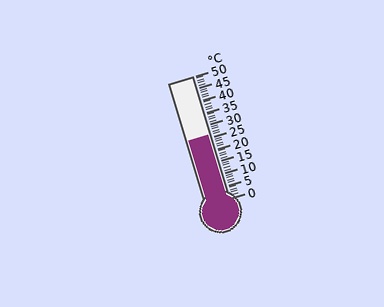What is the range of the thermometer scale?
The thermometer scale ranges from 0°C to 50°C.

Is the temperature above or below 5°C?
The temperature is above 5°C.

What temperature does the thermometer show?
The thermometer shows approximately 26°C.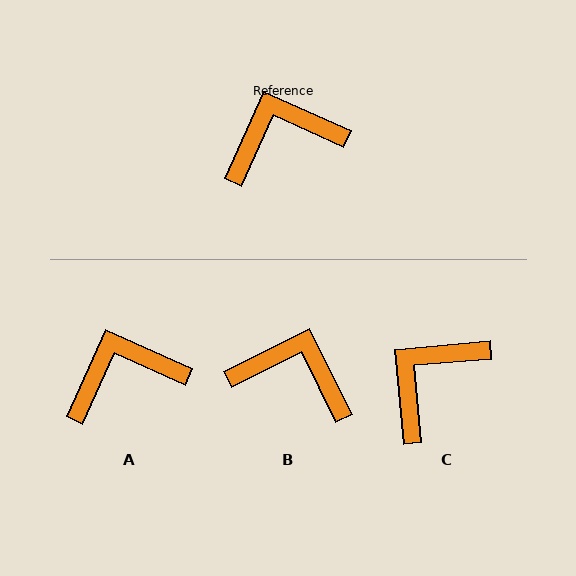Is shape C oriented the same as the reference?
No, it is off by about 29 degrees.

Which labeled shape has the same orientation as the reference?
A.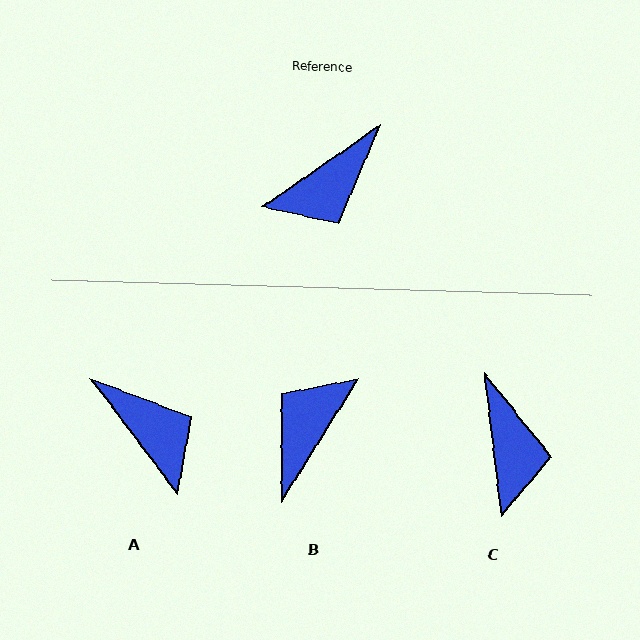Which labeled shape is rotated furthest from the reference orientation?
B, about 157 degrees away.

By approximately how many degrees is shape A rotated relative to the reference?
Approximately 92 degrees counter-clockwise.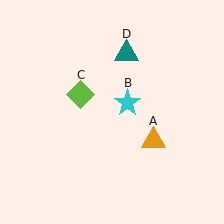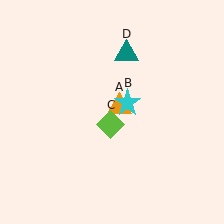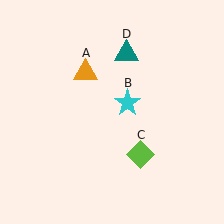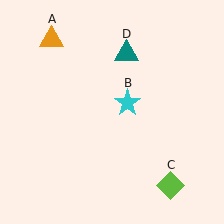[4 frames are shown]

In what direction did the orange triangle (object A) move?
The orange triangle (object A) moved up and to the left.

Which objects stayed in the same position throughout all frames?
Cyan star (object B) and teal triangle (object D) remained stationary.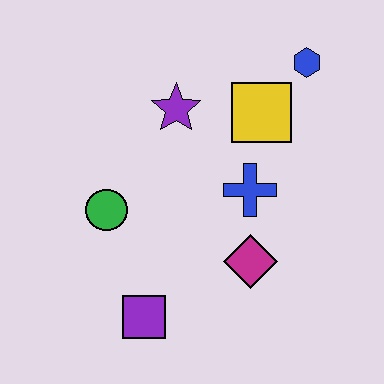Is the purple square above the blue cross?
No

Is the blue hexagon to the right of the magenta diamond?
Yes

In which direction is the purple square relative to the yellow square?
The purple square is below the yellow square.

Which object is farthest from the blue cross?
The purple square is farthest from the blue cross.